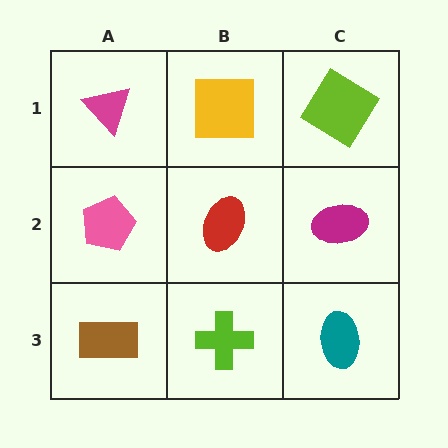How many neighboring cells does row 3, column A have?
2.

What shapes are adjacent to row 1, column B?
A red ellipse (row 2, column B), a magenta triangle (row 1, column A), a lime diamond (row 1, column C).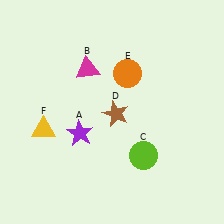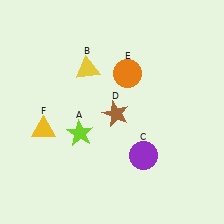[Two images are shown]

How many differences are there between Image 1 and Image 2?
There are 3 differences between the two images.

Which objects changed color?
A changed from purple to lime. B changed from magenta to yellow. C changed from lime to purple.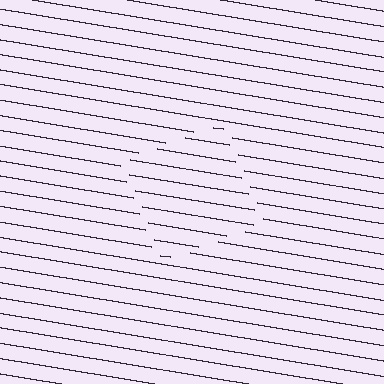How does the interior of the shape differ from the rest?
The interior of the shape contains the same grating, shifted by half a period — the contour is defined by the phase discontinuity where line-ends from the inner and outer gratings abut.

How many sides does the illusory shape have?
4 sides — the line-ends trace a square.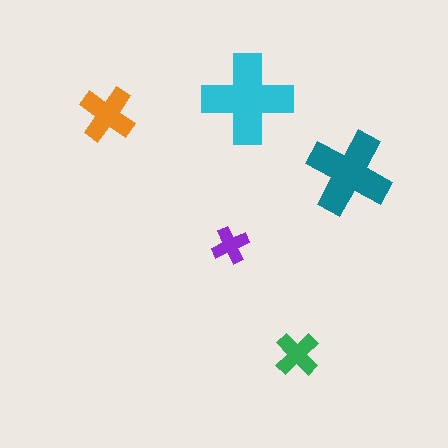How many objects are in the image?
There are 5 objects in the image.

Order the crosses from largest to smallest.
the cyan one, the teal one, the orange one, the green one, the purple one.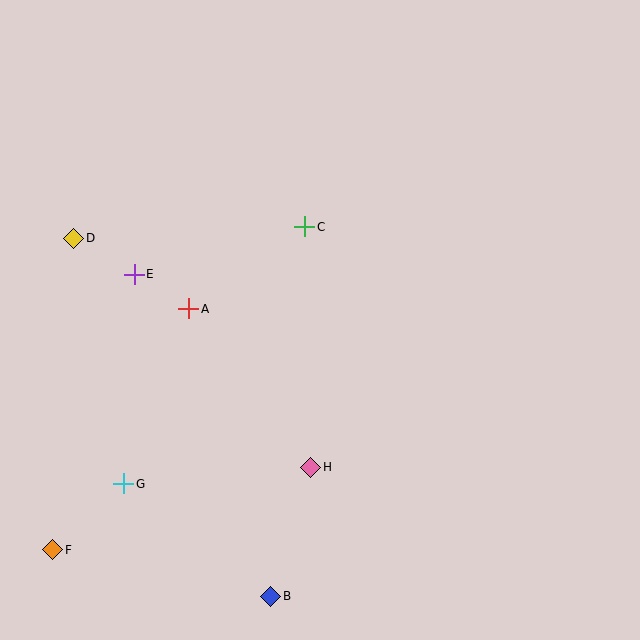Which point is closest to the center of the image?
Point C at (305, 227) is closest to the center.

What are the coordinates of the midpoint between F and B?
The midpoint between F and B is at (162, 573).